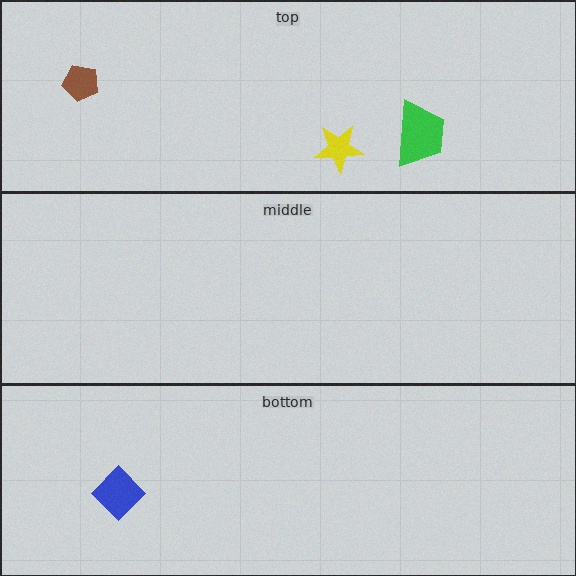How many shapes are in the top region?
3.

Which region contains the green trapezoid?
The top region.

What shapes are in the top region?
The brown pentagon, the yellow star, the green trapezoid.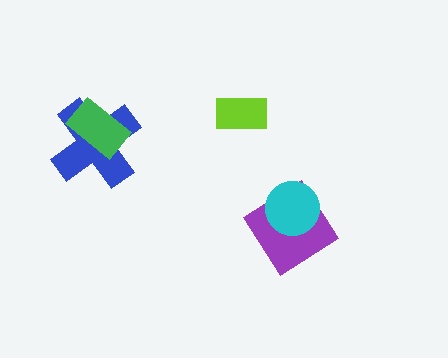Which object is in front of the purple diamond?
The cyan circle is in front of the purple diamond.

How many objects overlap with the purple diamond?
1 object overlaps with the purple diamond.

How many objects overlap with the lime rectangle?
0 objects overlap with the lime rectangle.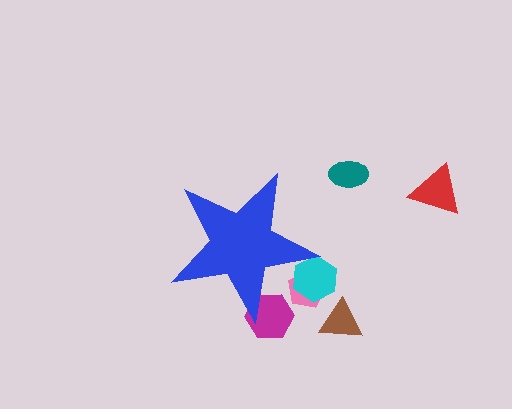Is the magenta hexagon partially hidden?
Yes, the magenta hexagon is partially hidden behind the blue star.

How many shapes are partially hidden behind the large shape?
3 shapes are partially hidden.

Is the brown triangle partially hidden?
No, the brown triangle is fully visible.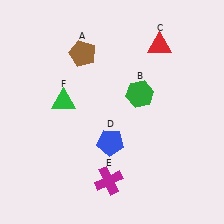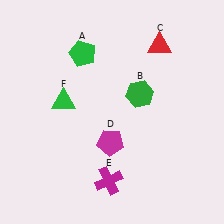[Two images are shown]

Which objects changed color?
A changed from brown to green. D changed from blue to magenta.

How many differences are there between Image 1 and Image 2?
There are 2 differences between the two images.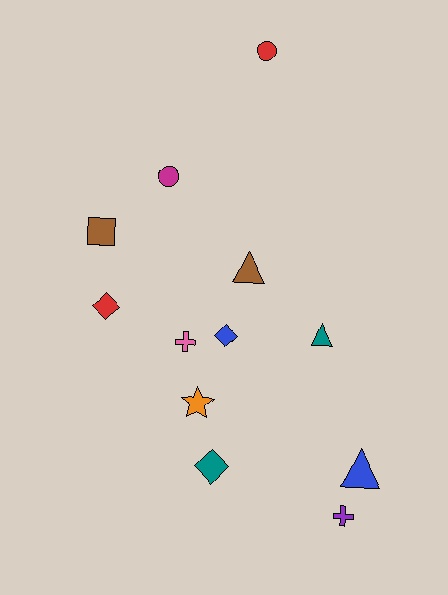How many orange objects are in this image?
There is 1 orange object.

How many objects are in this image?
There are 12 objects.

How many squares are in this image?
There is 1 square.